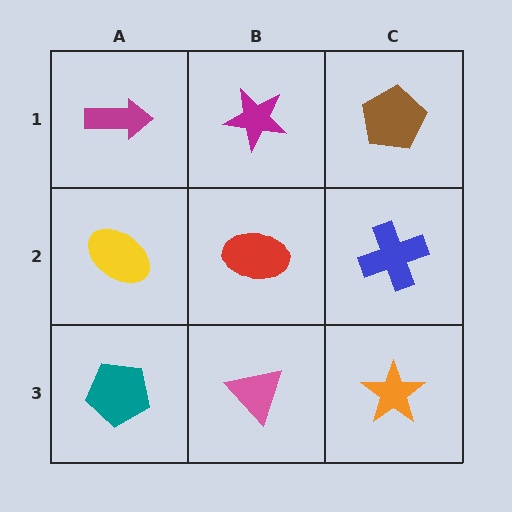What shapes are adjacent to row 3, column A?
A yellow ellipse (row 2, column A), a pink triangle (row 3, column B).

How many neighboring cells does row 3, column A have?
2.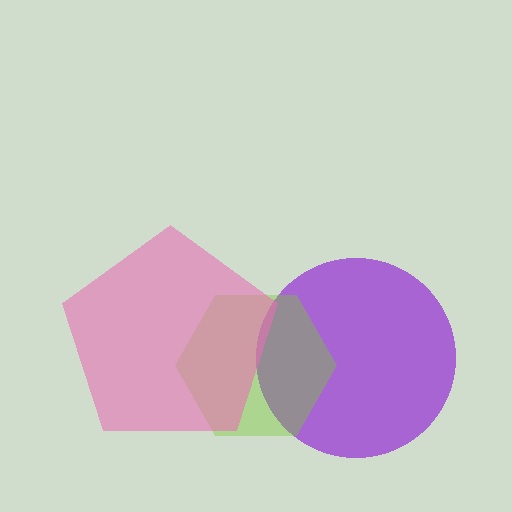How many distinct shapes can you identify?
There are 3 distinct shapes: a purple circle, a lime hexagon, a pink pentagon.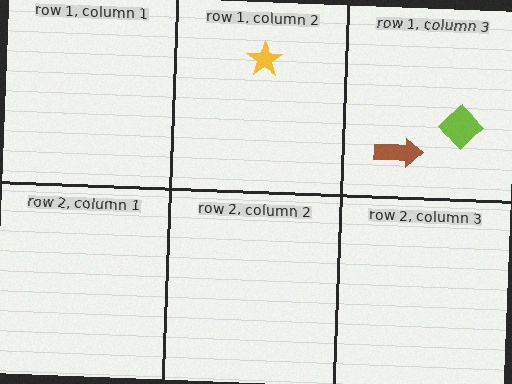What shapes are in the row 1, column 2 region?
The yellow star.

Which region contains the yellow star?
The row 1, column 2 region.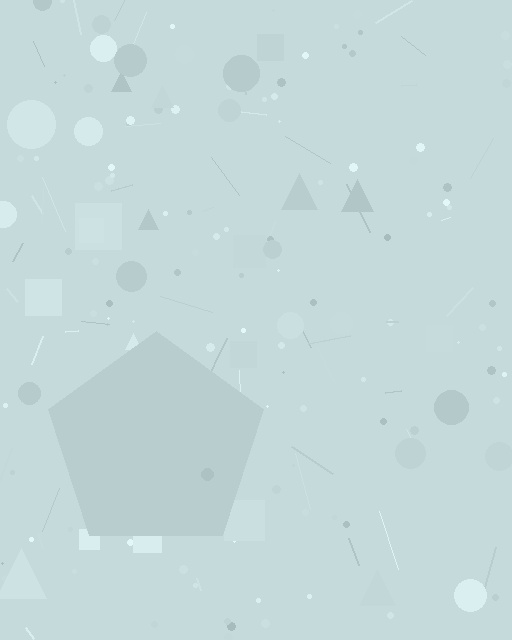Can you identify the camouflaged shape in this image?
The camouflaged shape is a pentagon.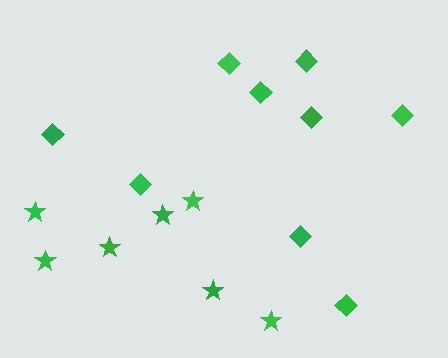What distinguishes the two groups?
There are 2 groups: one group of diamonds (9) and one group of stars (7).